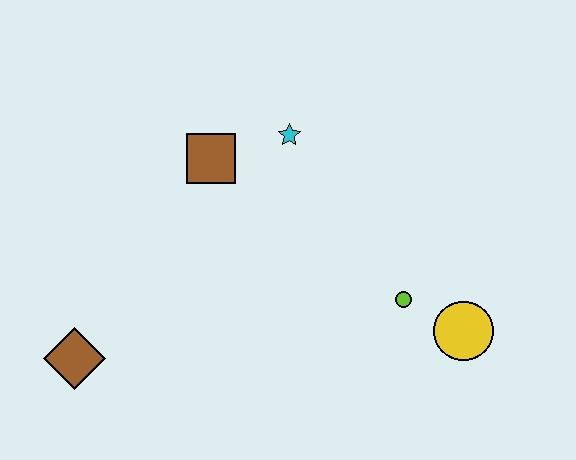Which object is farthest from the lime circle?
The brown diamond is farthest from the lime circle.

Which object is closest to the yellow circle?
The lime circle is closest to the yellow circle.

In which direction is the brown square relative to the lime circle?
The brown square is to the left of the lime circle.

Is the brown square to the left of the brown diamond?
No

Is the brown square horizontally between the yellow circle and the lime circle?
No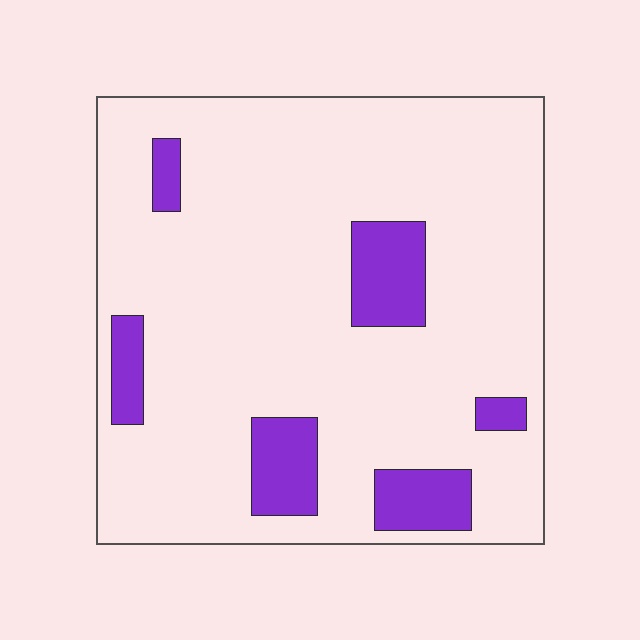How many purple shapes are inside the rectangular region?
6.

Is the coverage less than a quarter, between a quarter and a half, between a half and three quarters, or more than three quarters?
Less than a quarter.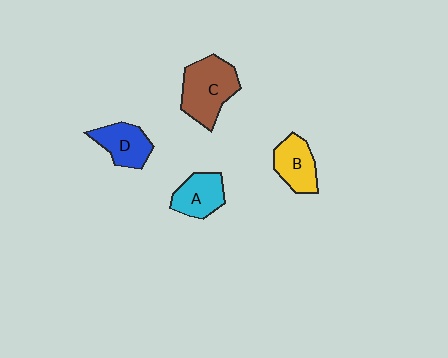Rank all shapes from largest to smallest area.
From largest to smallest: C (brown), B (yellow), D (blue), A (cyan).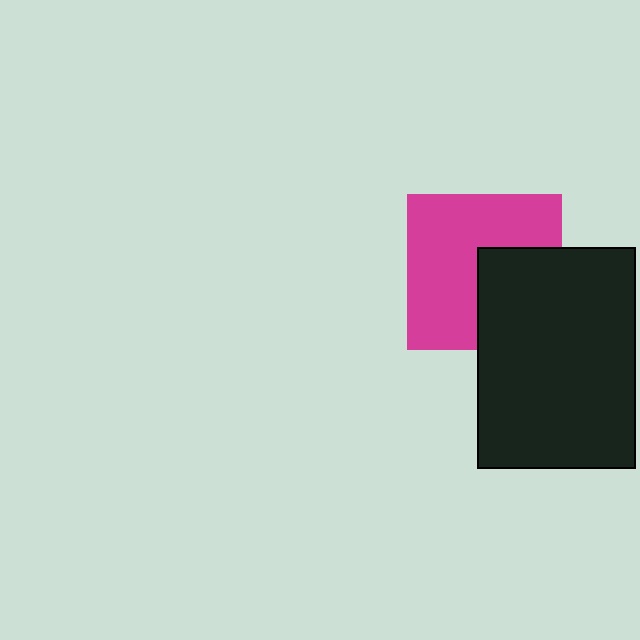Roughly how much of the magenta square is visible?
About half of it is visible (roughly 64%).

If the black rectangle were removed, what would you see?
You would see the complete magenta square.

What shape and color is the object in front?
The object in front is a black rectangle.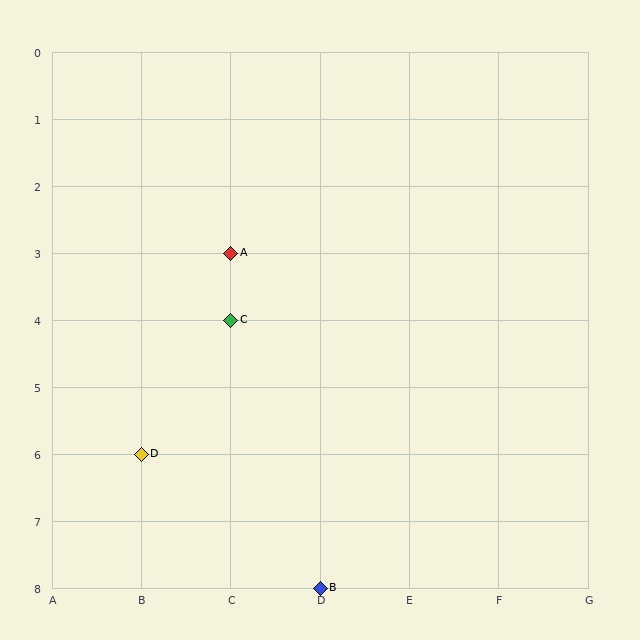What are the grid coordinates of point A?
Point A is at grid coordinates (C, 3).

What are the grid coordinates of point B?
Point B is at grid coordinates (D, 8).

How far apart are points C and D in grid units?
Points C and D are 1 column and 2 rows apart (about 2.2 grid units diagonally).